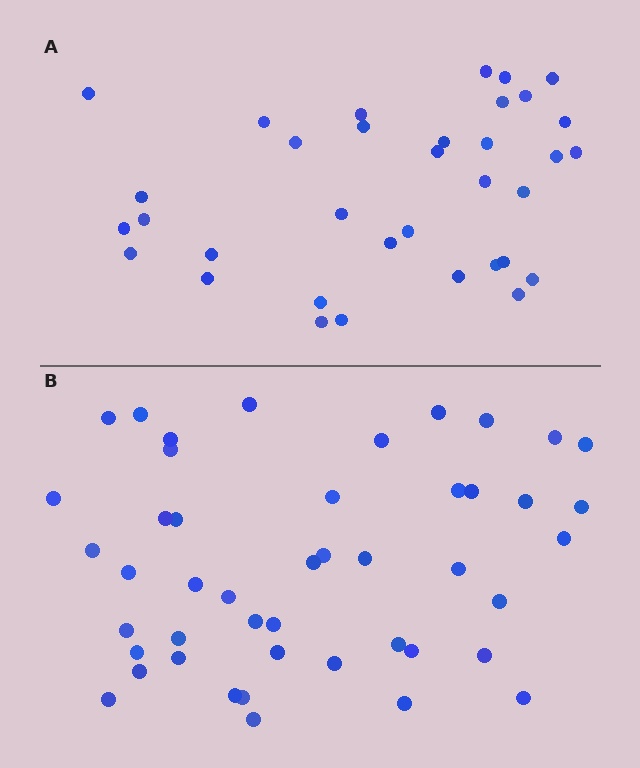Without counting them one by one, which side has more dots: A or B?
Region B (the bottom region) has more dots.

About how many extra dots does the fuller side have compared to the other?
Region B has roughly 12 or so more dots than region A.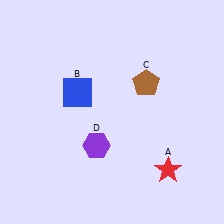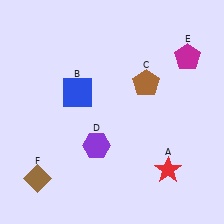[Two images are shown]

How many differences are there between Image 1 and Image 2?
There are 2 differences between the two images.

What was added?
A magenta pentagon (E), a brown diamond (F) were added in Image 2.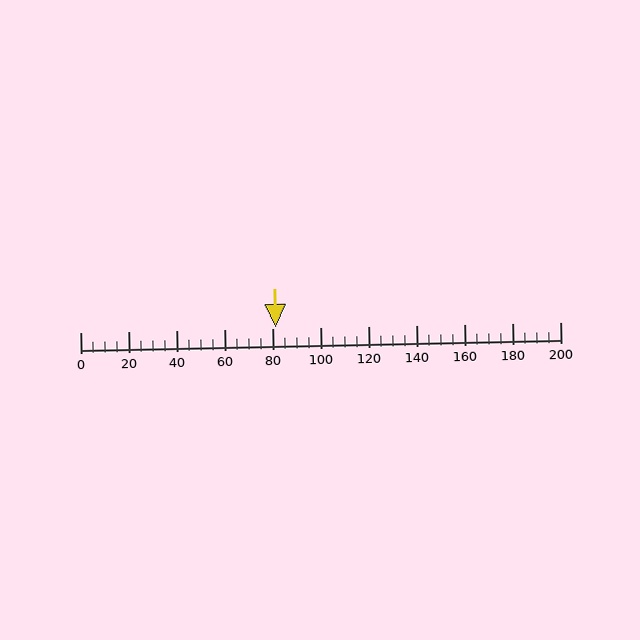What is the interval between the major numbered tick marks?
The major tick marks are spaced 20 units apart.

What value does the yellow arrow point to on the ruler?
The yellow arrow points to approximately 82.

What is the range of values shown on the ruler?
The ruler shows values from 0 to 200.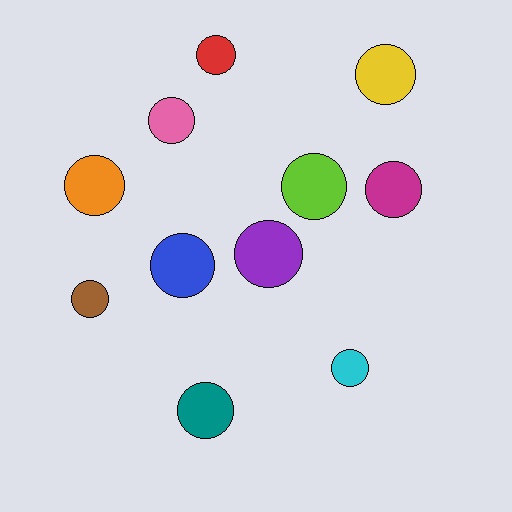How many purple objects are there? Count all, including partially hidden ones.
There is 1 purple object.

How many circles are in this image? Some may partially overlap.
There are 11 circles.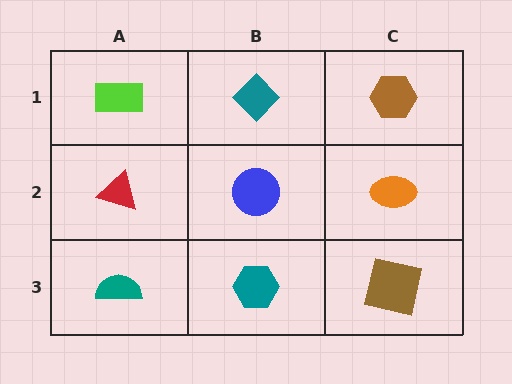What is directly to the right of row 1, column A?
A teal diamond.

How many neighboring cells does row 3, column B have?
3.